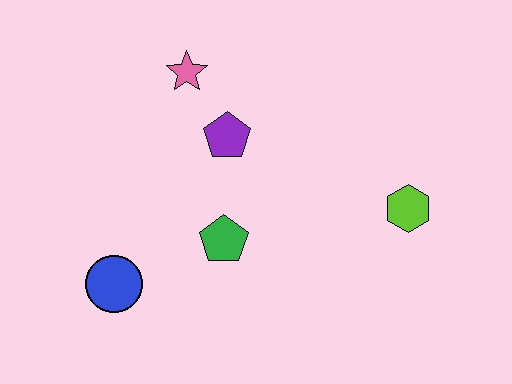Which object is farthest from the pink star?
The lime hexagon is farthest from the pink star.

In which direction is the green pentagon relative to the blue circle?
The green pentagon is to the right of the blue circle.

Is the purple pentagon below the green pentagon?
No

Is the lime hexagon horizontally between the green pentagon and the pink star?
No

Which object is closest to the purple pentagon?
The pink star is closest to the purple pentagon.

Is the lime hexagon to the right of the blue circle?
Yes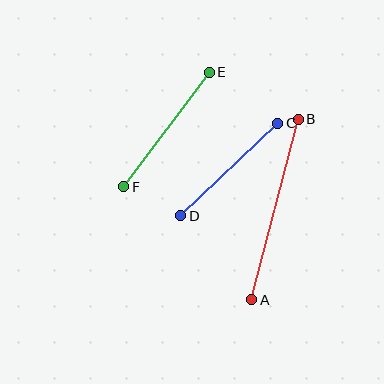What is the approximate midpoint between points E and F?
The midpoint is at approximately (167, 130) pixels.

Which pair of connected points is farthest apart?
Points A and B are farthest apart.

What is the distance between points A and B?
The distance is approximately 187 pixels.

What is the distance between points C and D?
The distance is approximately 134 pixels.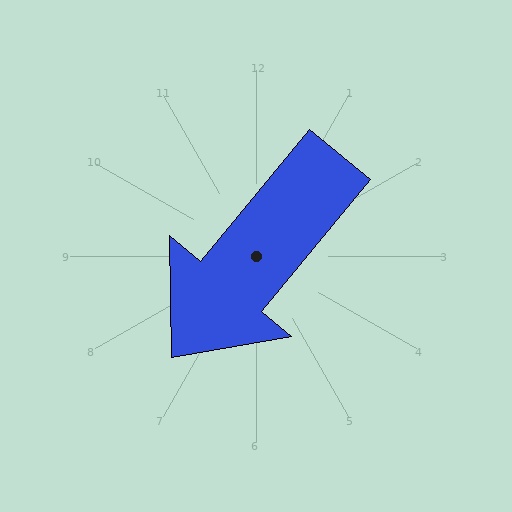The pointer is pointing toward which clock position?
Roughly 7 o'clock.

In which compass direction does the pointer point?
Southwest.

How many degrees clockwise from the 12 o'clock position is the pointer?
Approximately 220 degrees.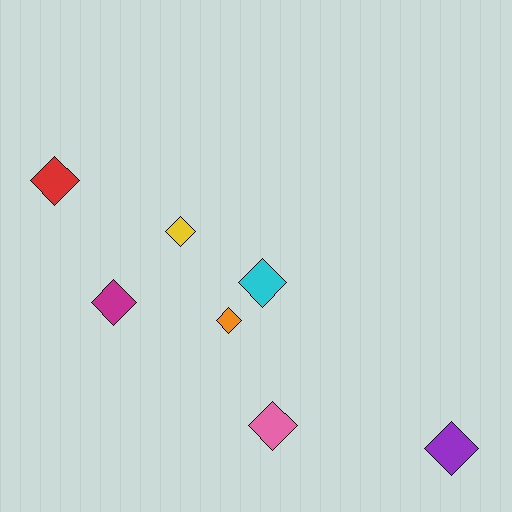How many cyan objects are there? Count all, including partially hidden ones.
There is 1 cyan object.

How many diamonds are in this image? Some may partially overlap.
There are 7 diamonds.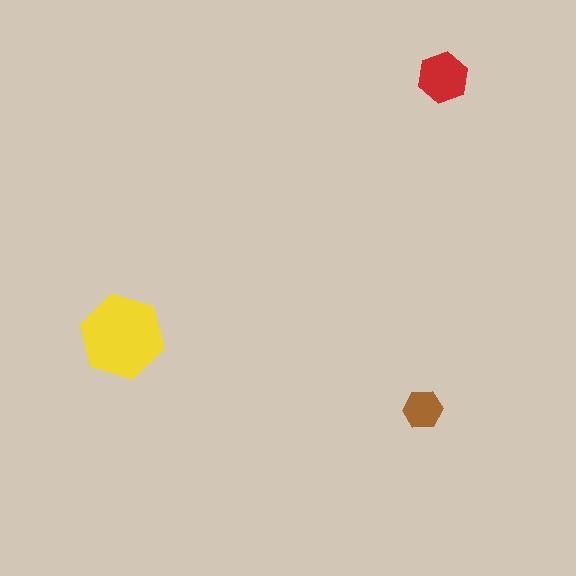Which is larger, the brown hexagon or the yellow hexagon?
The yellow one.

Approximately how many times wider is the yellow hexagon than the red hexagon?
About 1.5 times wider.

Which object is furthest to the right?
The red hexagon is rightmost.